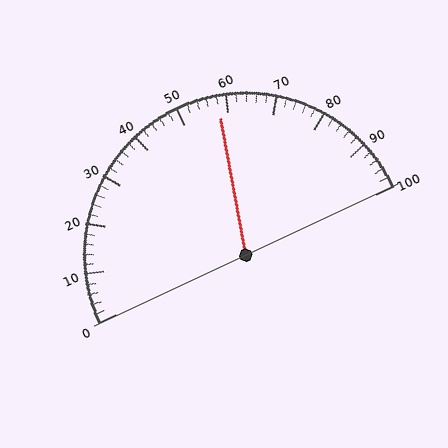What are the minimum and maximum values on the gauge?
The gauge ranges from 0 to 100.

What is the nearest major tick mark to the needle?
The nearest major tick mark is 60.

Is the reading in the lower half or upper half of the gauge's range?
The reading is in the upper half of the range (0 to 100).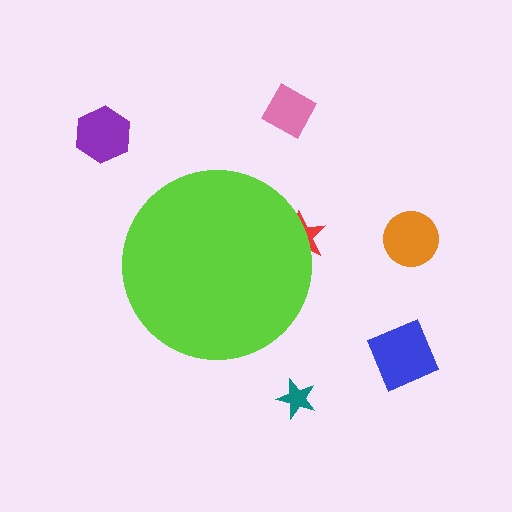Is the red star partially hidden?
Yes, the red star is partially hidden behind the lime circle.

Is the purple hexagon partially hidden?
No, the purple hexagon is fully visible.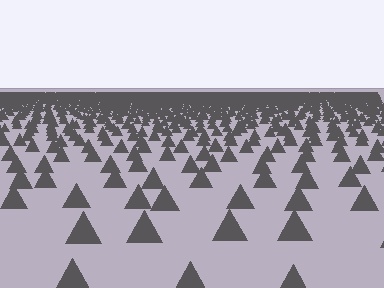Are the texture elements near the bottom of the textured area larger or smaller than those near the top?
Larger. Near the bottom, elements are closer to the viewer and appear at a bigger on-screen size.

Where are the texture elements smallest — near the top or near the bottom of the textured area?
Near the top.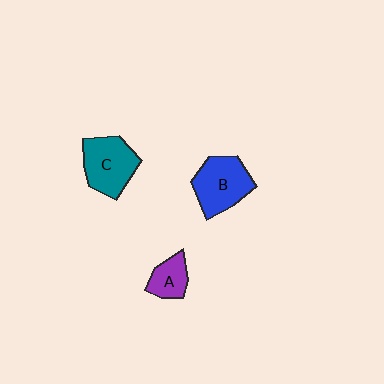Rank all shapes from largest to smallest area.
From largest to smallest: B (blue), C (teal), A (purple).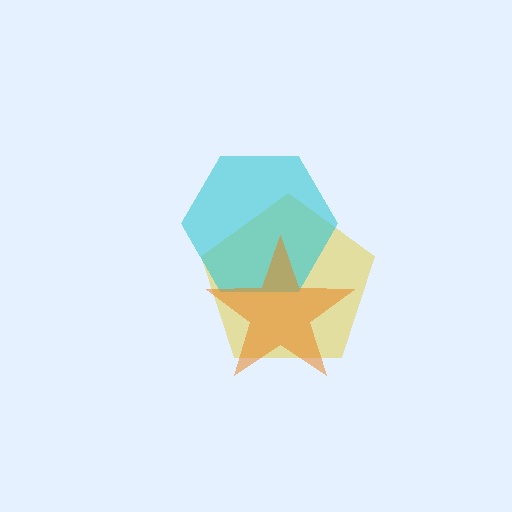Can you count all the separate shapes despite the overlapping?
Yes, there are 3 separate shapes.